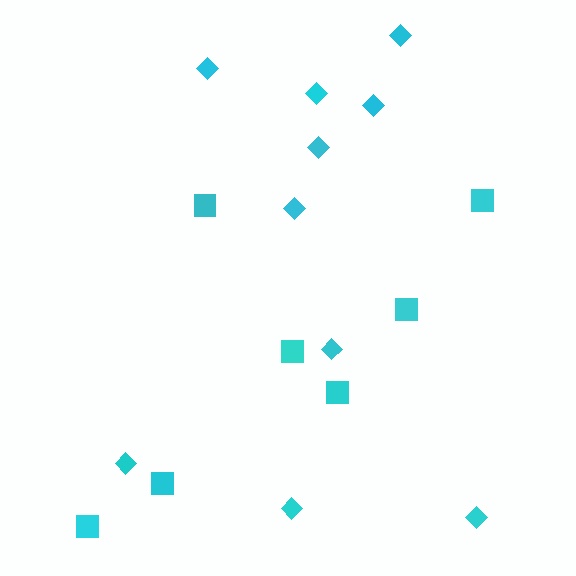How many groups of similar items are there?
There are 2 groups: one group of diamonds (10) and one group of squares (7).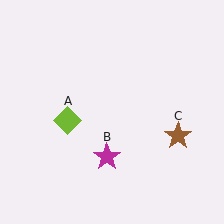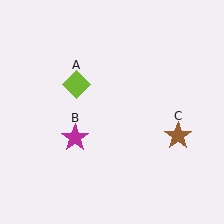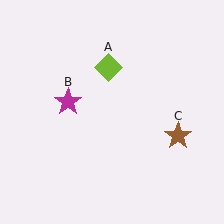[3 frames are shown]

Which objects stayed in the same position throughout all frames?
Brown star (object C) remained stationary.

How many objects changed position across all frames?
2 objects changed position: lime diamond (object A), magenta star (object B).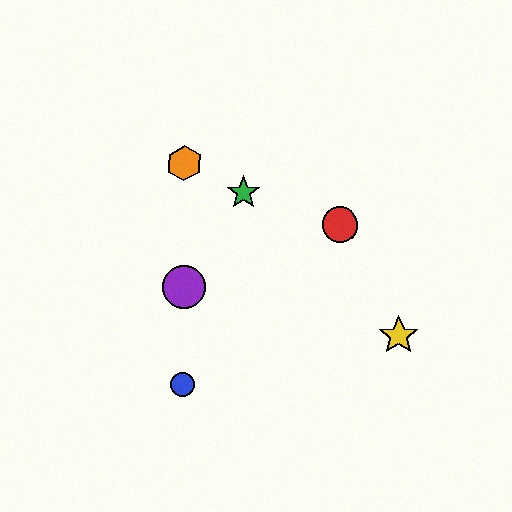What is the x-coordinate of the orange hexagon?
The orange hexagon is at x≈184.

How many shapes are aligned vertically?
3 shapes (the blue circle, the purple circle, the orange hexagon) are aligned vertically.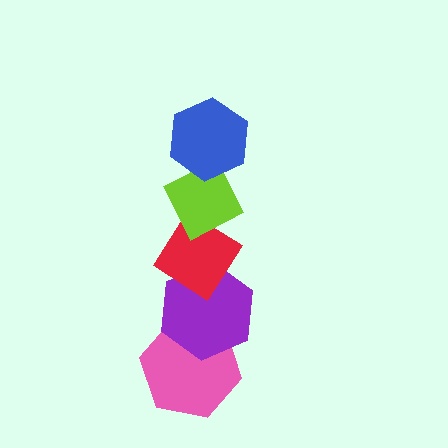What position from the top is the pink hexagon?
The pink hexagon is 5th from the top.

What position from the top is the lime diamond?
The lime diamond is 2nd from the top.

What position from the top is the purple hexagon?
The purple hexagon is 4th from the top.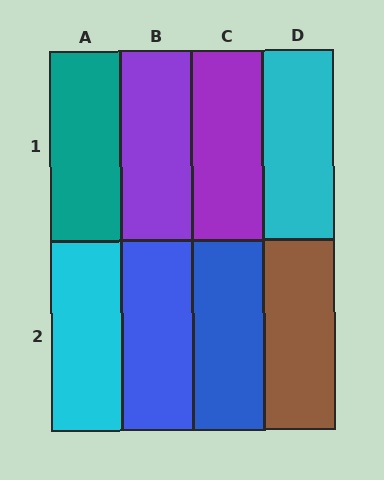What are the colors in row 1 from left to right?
Teal, purple, purple, cyan.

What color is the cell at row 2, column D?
Brown.